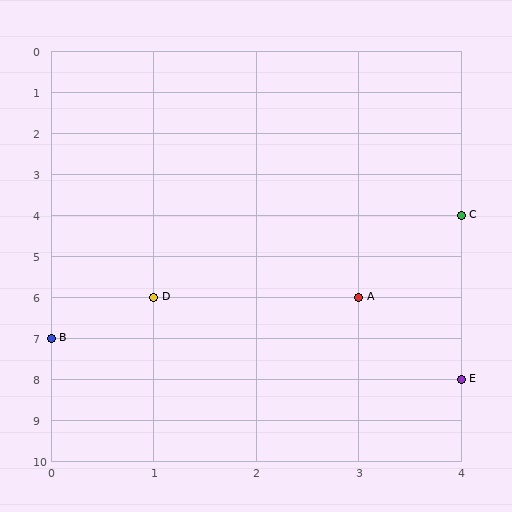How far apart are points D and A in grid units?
Points D and A are 2 columns apart.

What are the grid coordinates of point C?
Point C is at grid coordinates (4, 4).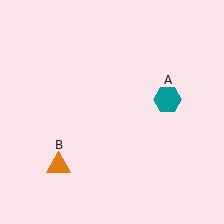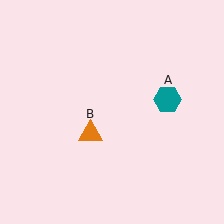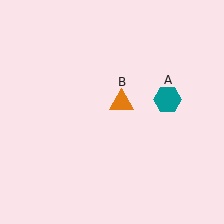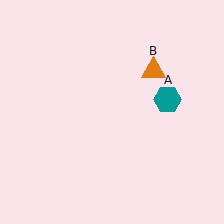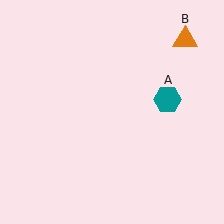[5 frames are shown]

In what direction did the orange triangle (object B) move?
The orange triangle (object B) moved up and to the right.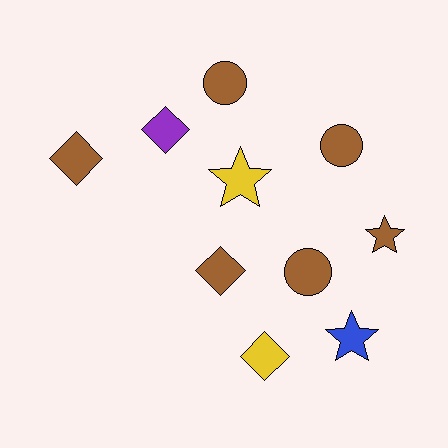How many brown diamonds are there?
There are 2 brown diamonds.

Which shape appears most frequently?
Diamond, with 4 objects.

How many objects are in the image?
There are 10 objects.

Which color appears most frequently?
Brown, with 6 objects.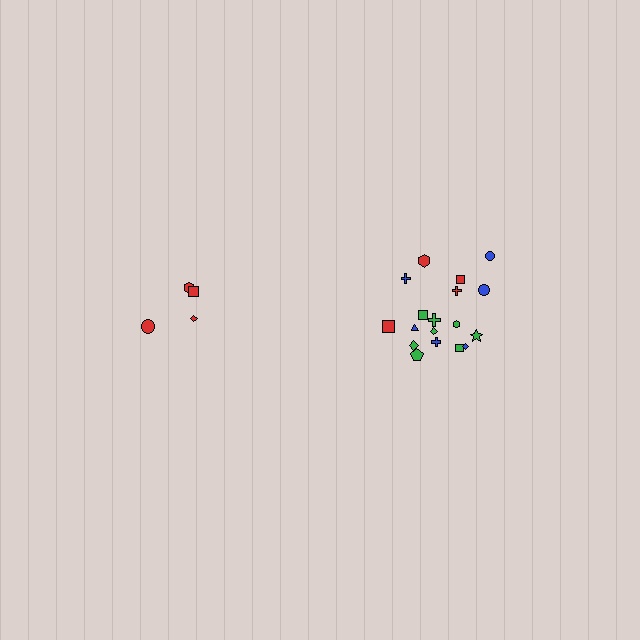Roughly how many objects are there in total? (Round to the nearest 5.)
Roughly 20 objects in total.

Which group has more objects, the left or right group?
The right group.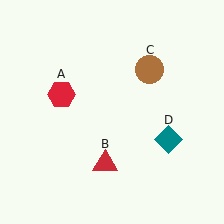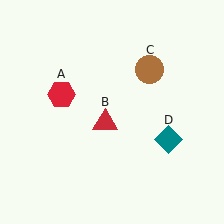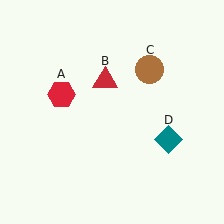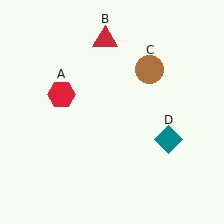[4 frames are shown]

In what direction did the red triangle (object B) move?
The red triangle (object B) moved up.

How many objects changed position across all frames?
1 object changed position: red triangle (object B).